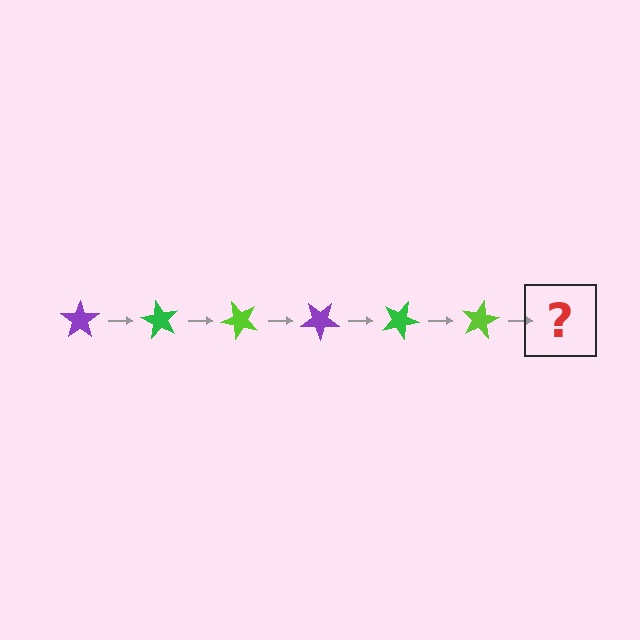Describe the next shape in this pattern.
It should be a purple star, rotated 360 degrees from the start.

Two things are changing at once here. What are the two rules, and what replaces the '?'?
The two rules are that it rotates 60 degrees each step and the color cycles through purple, green, and lime. The '?' should be a purple star, rotated 360 degrees from the start.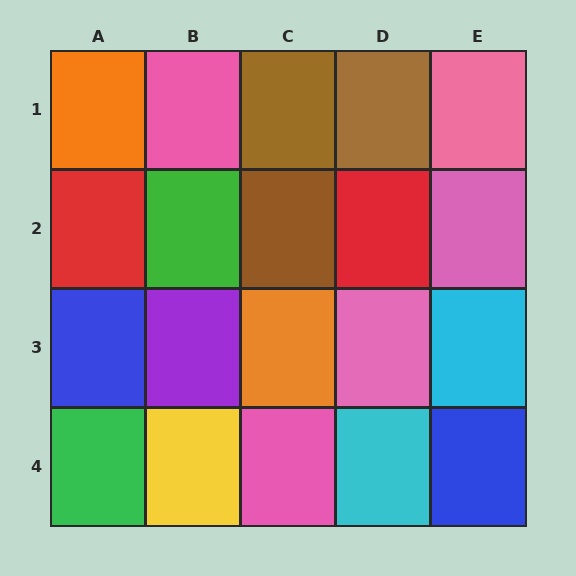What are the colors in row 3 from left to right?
Blue, purple, orange, pink, cyan.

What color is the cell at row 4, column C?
Pink.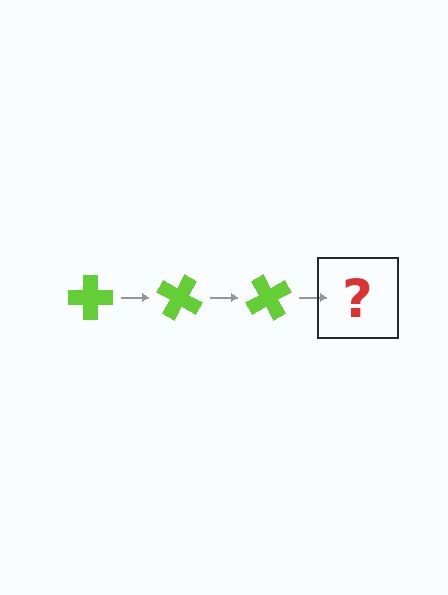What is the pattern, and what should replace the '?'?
The pattern is that the cross rotates 30 degrees each step. The '?' should be a lime cross rotated 90 degrees.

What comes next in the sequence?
The next element should be a lime cross rotated 90 degrees.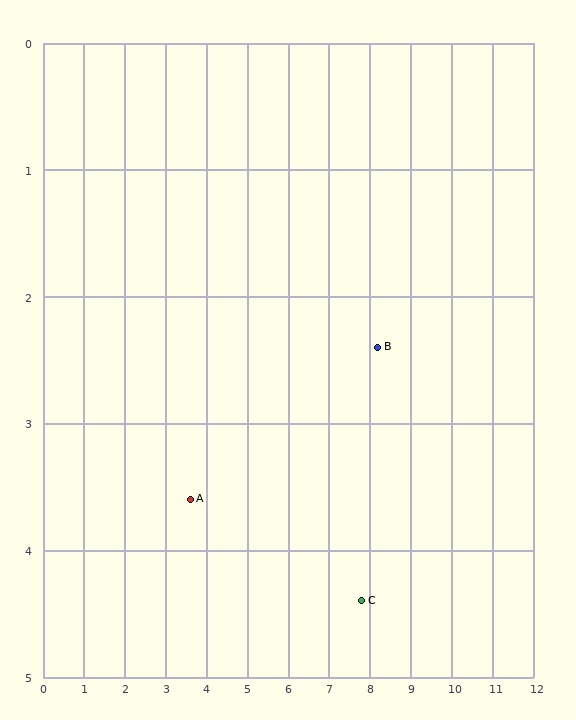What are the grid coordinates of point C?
Point C is at approximately (7.8, 4.4).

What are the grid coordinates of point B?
Point B is at approximately (8.2, 2.4).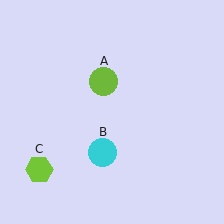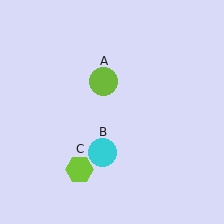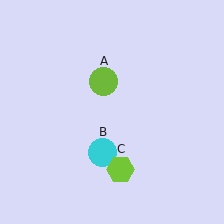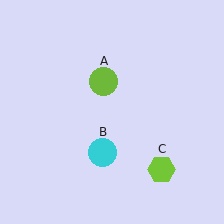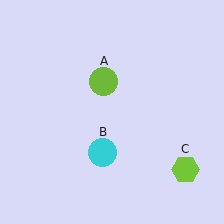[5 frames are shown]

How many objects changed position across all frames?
1 object changed position: lime hexagon (object C).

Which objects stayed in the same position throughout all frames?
Lime circle (object A) and cyan circle (object B) remained stationary.